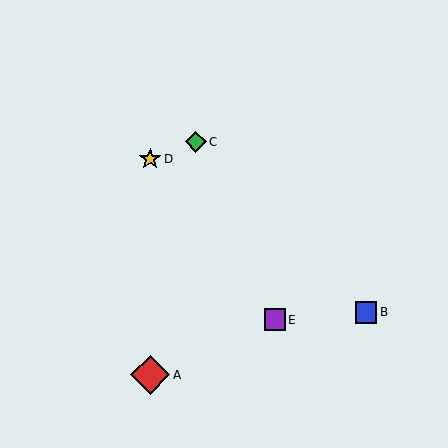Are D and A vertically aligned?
Yes, both are at x≈150.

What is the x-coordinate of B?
Object B is at x≈366.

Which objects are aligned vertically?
Objects A, D are aligned vertically.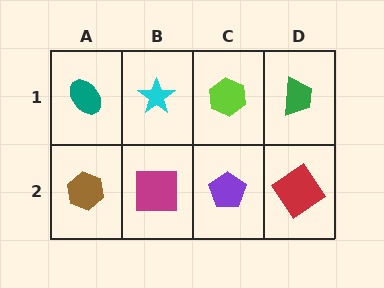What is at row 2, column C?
A purple pentagon.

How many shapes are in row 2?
4 shapes.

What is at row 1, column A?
A teal ellipse.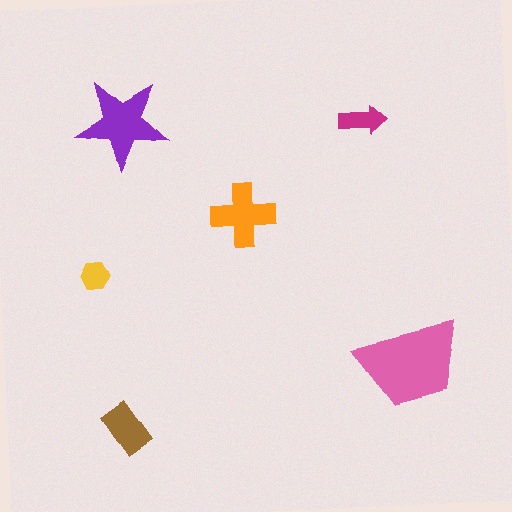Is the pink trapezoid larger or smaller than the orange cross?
Larger.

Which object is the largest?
The pink trapezoid.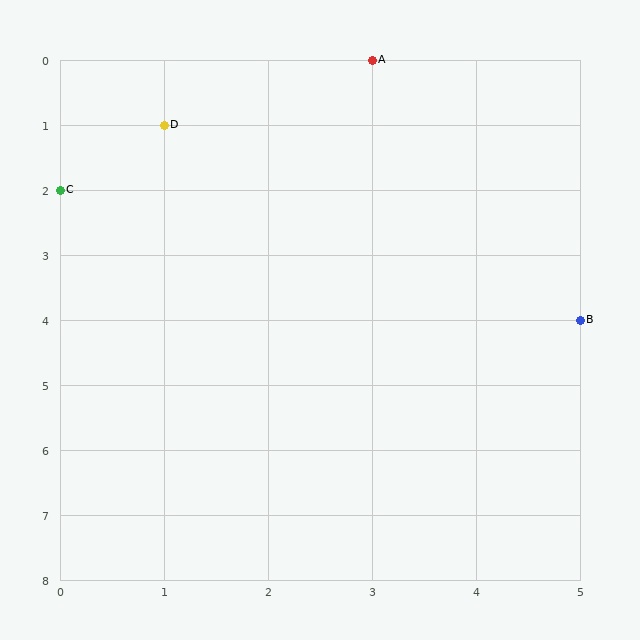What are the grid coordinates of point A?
Point A is at grid coordinates (3, 0).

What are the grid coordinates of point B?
Point B is at grid coordinates (5, 4).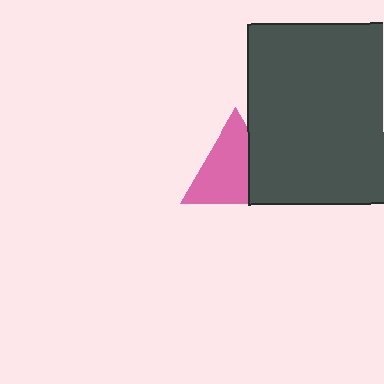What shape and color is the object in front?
The object in front is a dark gray rectangle.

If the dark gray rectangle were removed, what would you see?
You would see the complete pink triangle.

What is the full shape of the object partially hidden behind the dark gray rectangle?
The partially hidden object is a pink triangle.